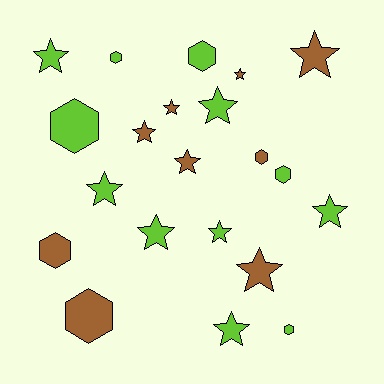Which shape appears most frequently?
Star, with 13 objects.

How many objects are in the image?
There are 21 objects.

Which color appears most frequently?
Lime, with 12 objects.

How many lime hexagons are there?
There are 5 lime hexagons.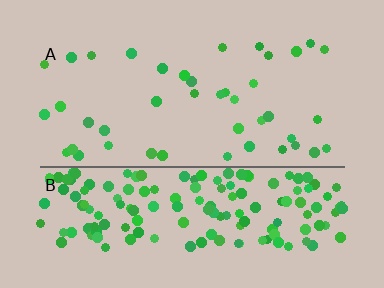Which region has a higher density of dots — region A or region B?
B (the bottom).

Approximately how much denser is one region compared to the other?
Approximately 4.3× — region B over region A.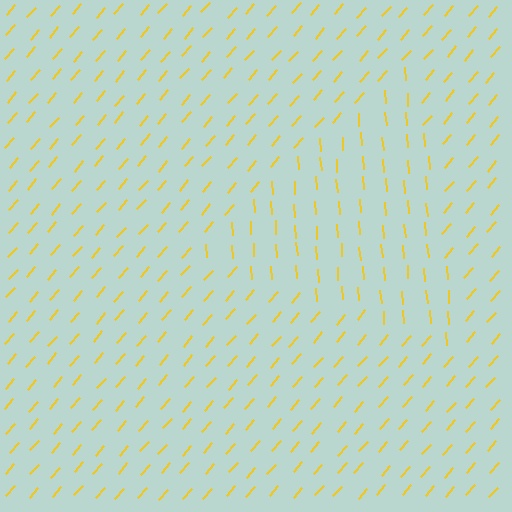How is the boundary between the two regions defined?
The boundary is defined purely by a change in line orientation (approximately 45 degrees difference). All lines are the same color and thickness.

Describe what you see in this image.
The image is filled with small yellow line segments. A triangle region in the image has lines oriented differently from the surrounding lines, creating a visible texture boundary.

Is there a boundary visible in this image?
Yes, there is a texture boundary formed by a change in line orientation.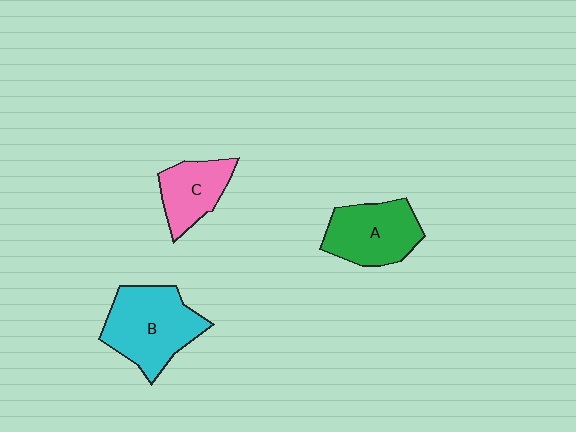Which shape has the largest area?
Shape B (cyan).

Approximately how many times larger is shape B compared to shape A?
Approximately 1.2 times.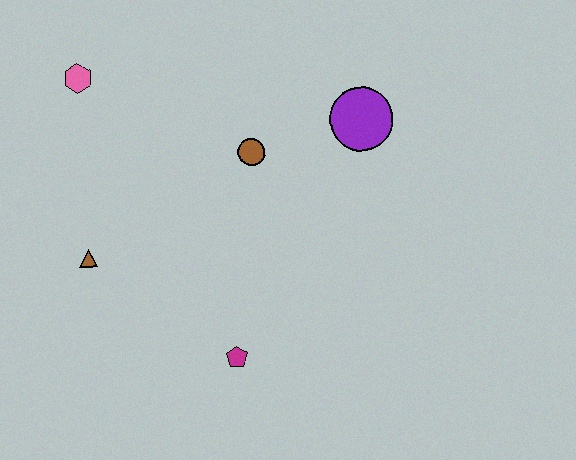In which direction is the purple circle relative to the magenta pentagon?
The purple circle is above the magenta pentagon.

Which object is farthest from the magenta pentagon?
The pink hexagon is farthest from the magenta pentagon.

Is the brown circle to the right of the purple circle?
No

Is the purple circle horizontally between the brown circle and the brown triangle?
No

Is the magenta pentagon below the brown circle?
Yes